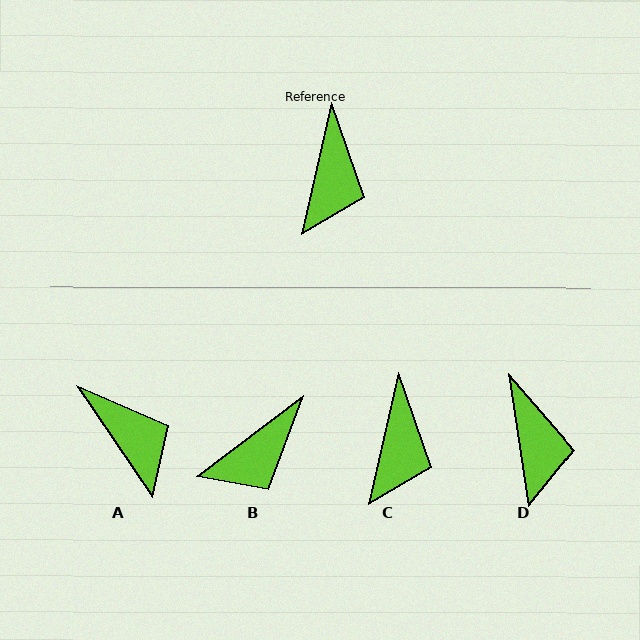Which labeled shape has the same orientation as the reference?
C.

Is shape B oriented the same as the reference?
No, it is off by about 40 degrees.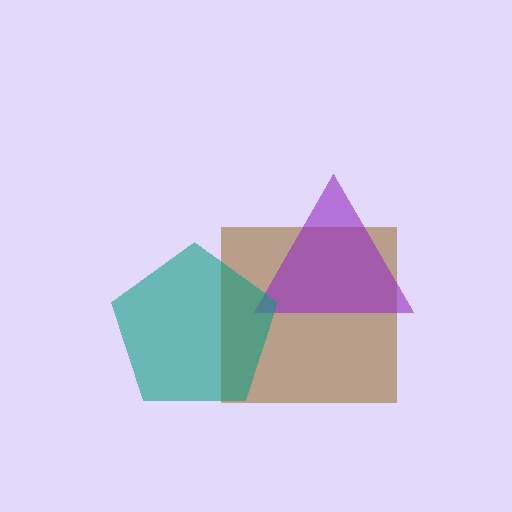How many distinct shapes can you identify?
There are 3 distinct shapes: a brown square, a purple triangle, a teal pentagon.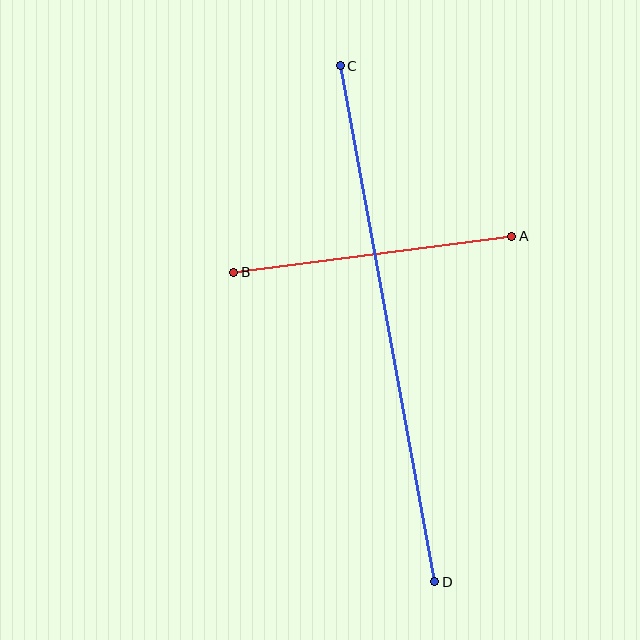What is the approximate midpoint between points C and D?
The midpoint is at approximately (388, 324) pixels.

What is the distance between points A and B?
The distance is approximately 280 pixels.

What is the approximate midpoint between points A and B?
The midpoint is at approximately (373, 254) pixels.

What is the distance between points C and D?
The distance is approximately 525 pixels.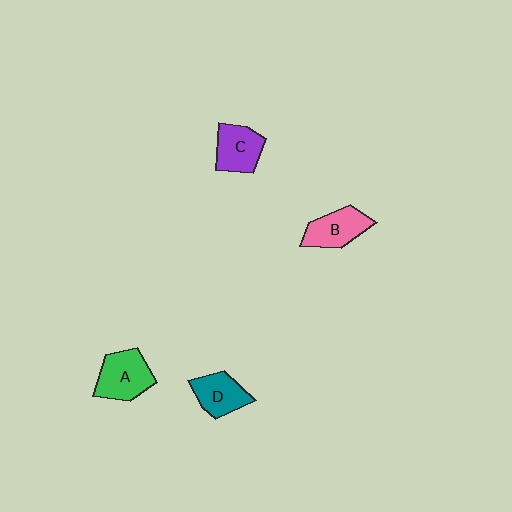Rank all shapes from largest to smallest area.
From largest to smallest: A (green), B (pink), C (purple), D (teal).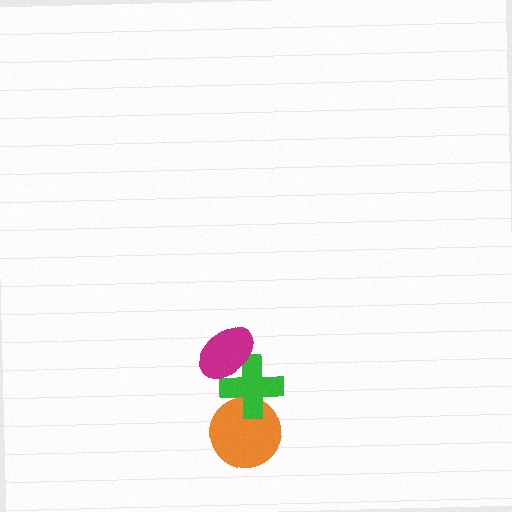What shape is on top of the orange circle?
The green cross is on top of the orange circle.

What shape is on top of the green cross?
The magenta ellipse is on top of the green cross.